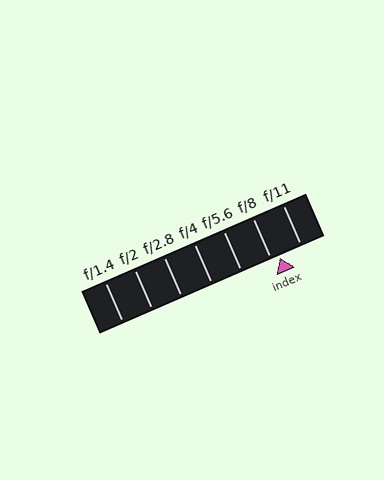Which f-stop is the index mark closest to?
The index mark is closest to f/8.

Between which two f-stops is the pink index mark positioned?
The index mark is between f/8 and f/11.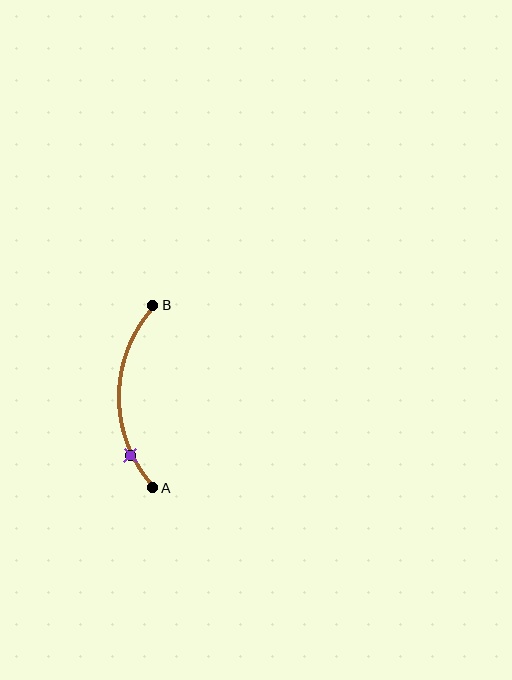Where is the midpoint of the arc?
The arc midpoint is the point on the curve farthest from the straight line joining A and B. It sits to the left of that line.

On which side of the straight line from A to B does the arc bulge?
The arc bulges to the left of the straight line connecting A and B.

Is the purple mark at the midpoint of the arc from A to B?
No. The purple mark lies on the arc but is closer to endpoint A. The arc midpoint would be at the point on the curve equidistant along the arc from both A and B.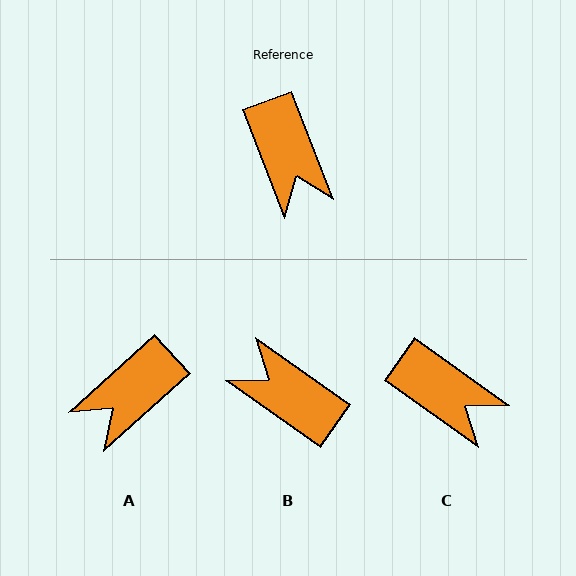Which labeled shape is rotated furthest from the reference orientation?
B, about 146 degrees away.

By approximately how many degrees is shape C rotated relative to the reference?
Approximately 34 degrees counter-clockwise.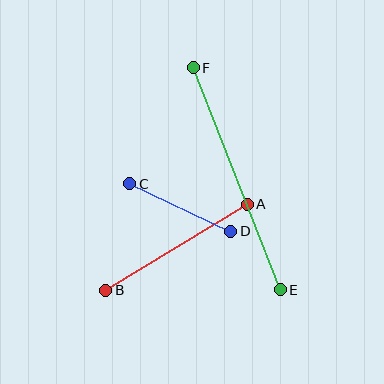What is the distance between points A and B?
The distance is approximately 165 pixels.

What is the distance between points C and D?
The distance is approximately 112 pixels.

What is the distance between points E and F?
The distance is approximately 239 pixels.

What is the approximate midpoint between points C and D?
The midpoint is at approximately (180, 208) pixels.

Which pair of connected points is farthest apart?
Points E and F are farthest apart.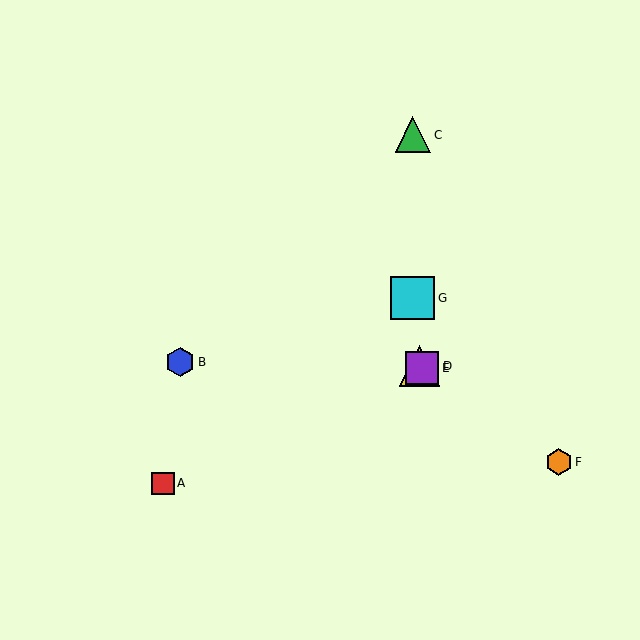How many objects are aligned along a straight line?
3 objects (D, E, F) are aligned along a straight line.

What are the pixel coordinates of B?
Object B is at (180, 362).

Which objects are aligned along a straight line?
Objects D, E, F are aligned along a straight line.